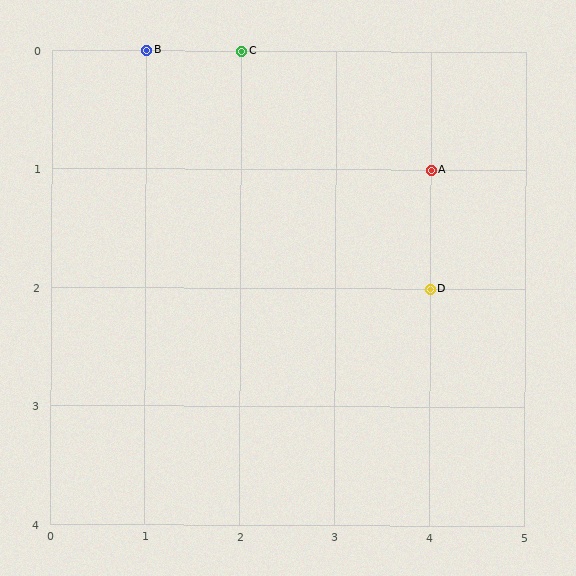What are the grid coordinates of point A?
Point A is at grid coordinates (4, 1).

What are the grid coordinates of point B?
Point B is at grid coordinates (1, 0).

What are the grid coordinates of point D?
Point D is at grid coordinates (4, 2).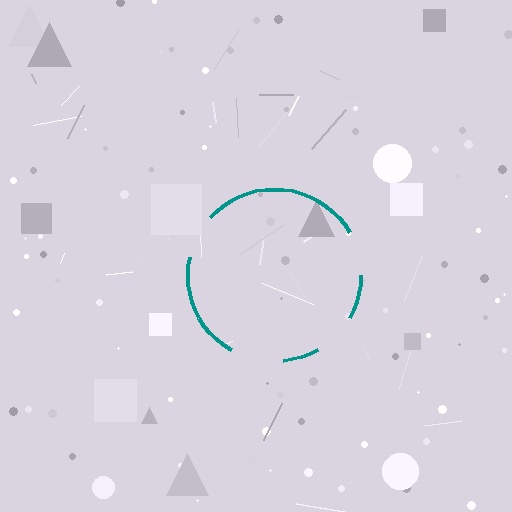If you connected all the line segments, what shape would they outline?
They would outline a circle.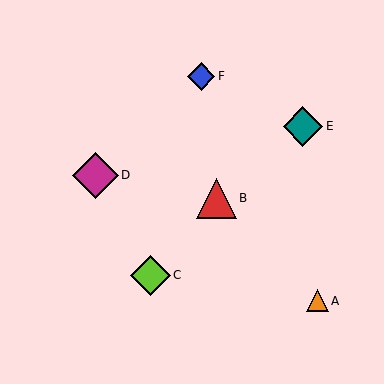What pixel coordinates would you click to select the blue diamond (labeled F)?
Click at (201, 76) to select the blue diamond F.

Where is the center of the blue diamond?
The center of the blue diamond is at (201, 76).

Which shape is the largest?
The magenta diamond (labeled D) is the largest.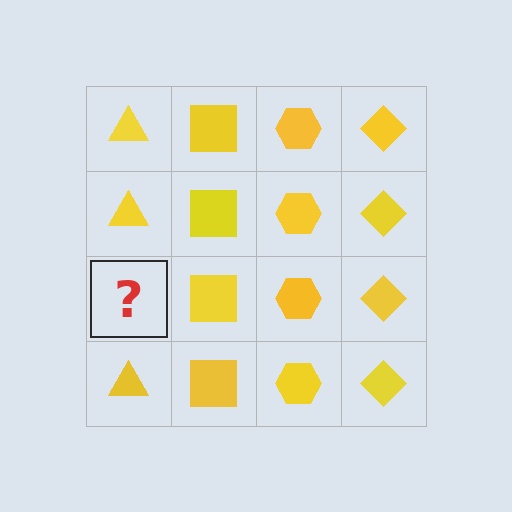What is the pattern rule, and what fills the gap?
The rule is that each column has a consistent shape. The gap should be filled with a yellow triangle.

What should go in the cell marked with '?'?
The missing cell should contain a yellow triangle.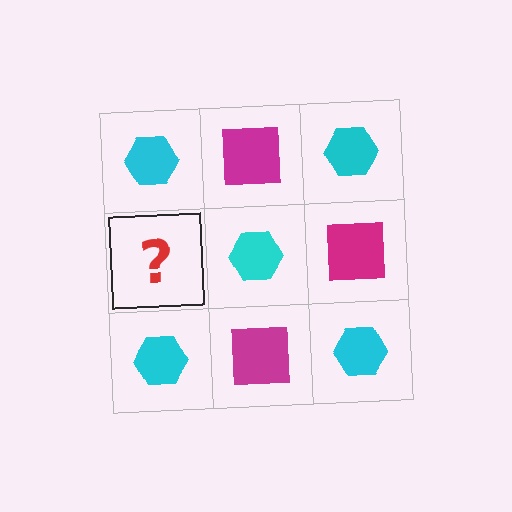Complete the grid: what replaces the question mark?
The question mark should be replaced with a magenta square.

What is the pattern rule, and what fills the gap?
The rule is that it alternates cyan hexagon and magenta square in a checkerboard pattern. The gap should be filled with a magenta square.